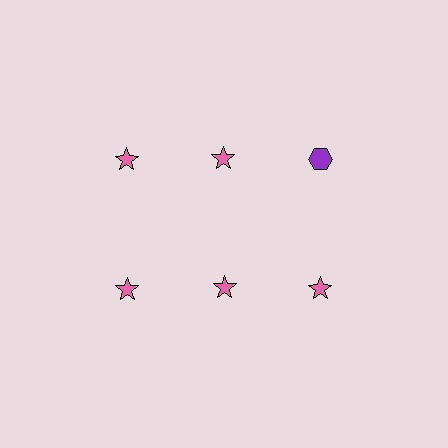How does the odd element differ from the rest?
It differs in both color (purple instead of pink) and shape (hexagon instead of star).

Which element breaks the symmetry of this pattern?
The purple hexagon in the top row, center column breaks the symmetry. All other shapes are pink stars.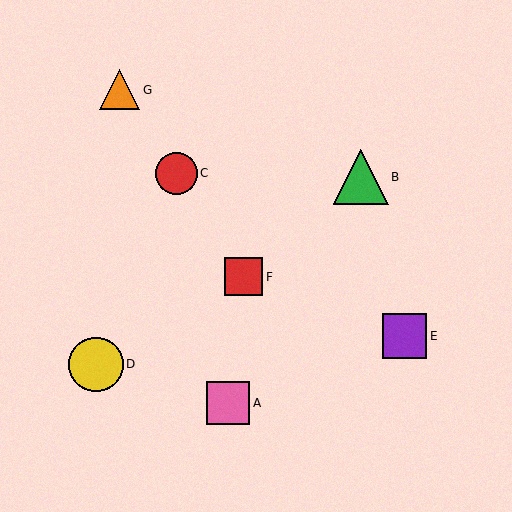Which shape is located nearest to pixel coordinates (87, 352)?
The yellow circle (labeled D) at (96, 364) is nearest to that location.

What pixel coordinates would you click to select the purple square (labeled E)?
Click at (404, 336) to select the purple square E.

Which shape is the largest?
The green triangle (labeled B) is the largest.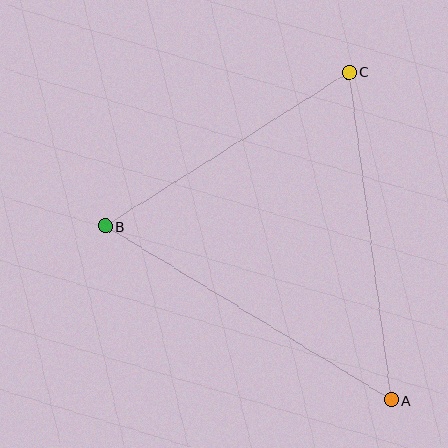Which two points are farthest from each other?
Points A and B are farthest from each other.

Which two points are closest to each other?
Points B and C are closest to each other.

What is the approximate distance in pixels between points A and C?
The distance between A and C is approximately 331 pixels.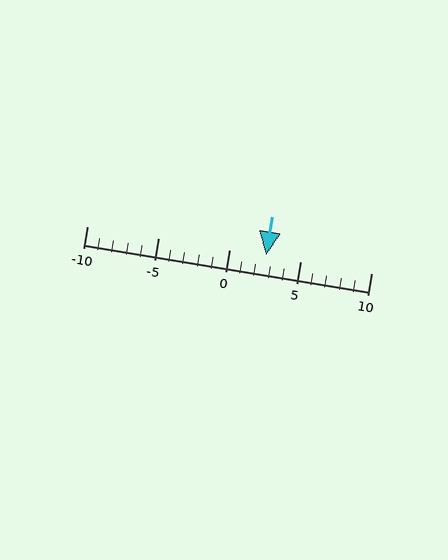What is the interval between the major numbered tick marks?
The major tick marks are spaced 5 units apart.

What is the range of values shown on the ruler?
The ruler shows values from -10 to 10.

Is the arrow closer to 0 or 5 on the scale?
The arrow is closer to 5.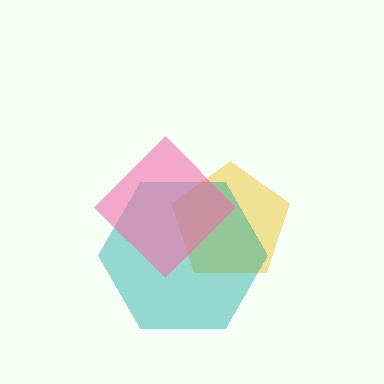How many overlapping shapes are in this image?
There are 3 overlapping shapes in the image.